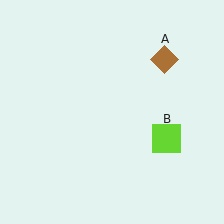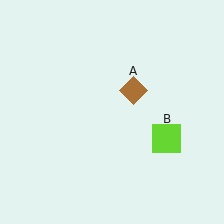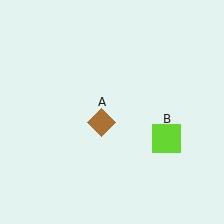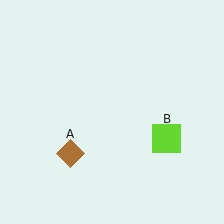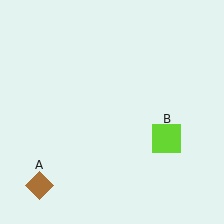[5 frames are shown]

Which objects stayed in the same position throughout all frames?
Lime square (object B) remained stationary.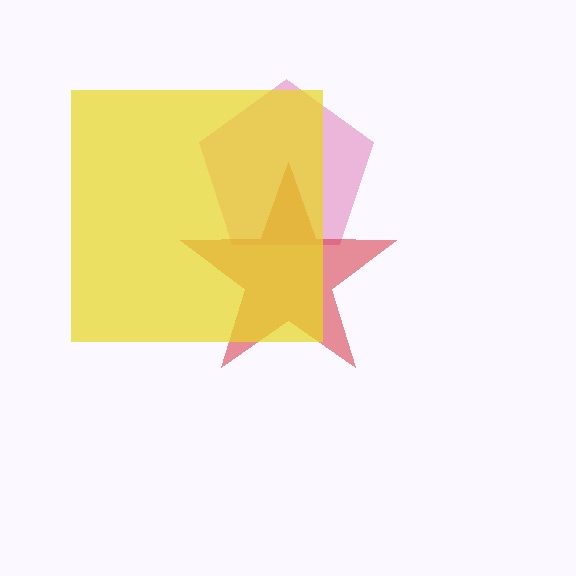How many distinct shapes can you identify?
There are 3 distinct shapes: a pink pentagon, a red star, a yellow square.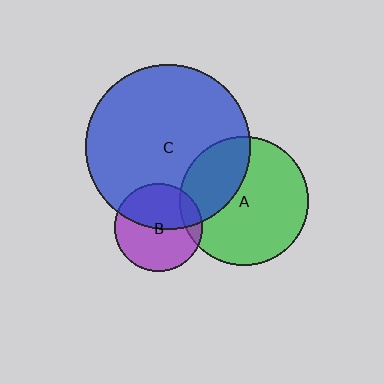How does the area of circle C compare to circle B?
Approximately 3.5 times.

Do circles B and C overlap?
Yes.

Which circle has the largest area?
Circle C (blue).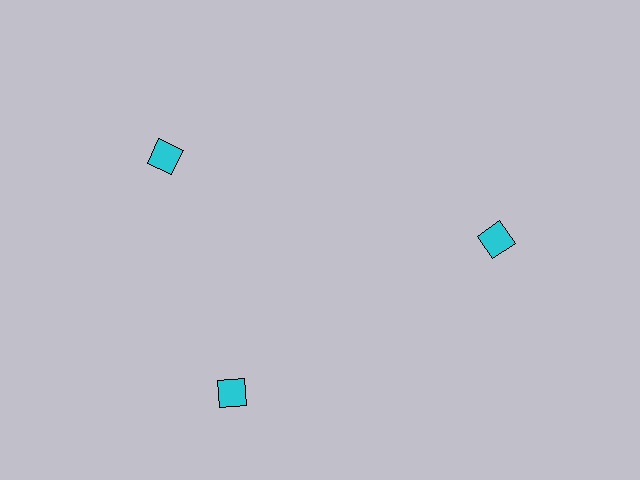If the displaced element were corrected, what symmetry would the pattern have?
It would have 3-fold rotational symmetry — the pattern would map onto itself every 120 degrees.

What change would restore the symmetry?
The symmetry would be restored by rotating it back into even spacing with its neighbors so that all 3 squares sit at equal angles and equal distance from the center.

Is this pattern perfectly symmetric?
No. The 3 cyan squares are arranged in a ring, but one element near the 11 o'clock position is rotated out of alignment along the ring, breaking the 3-fold rotational symmetry.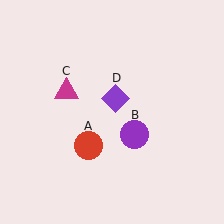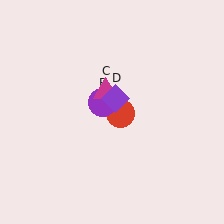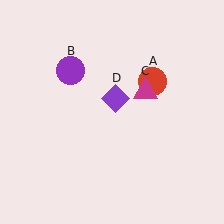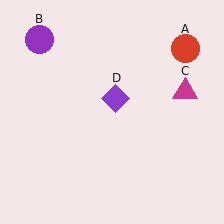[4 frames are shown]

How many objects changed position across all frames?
3 objects changed position: red circle (object A), purple circle (object B), magenta triangle (object C).